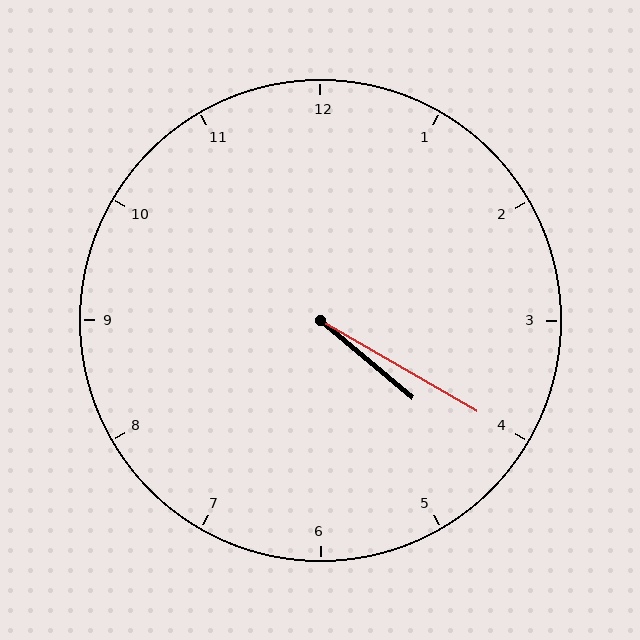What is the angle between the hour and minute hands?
Approximately 10 degrees.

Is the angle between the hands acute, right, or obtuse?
It is acute.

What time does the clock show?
4:20.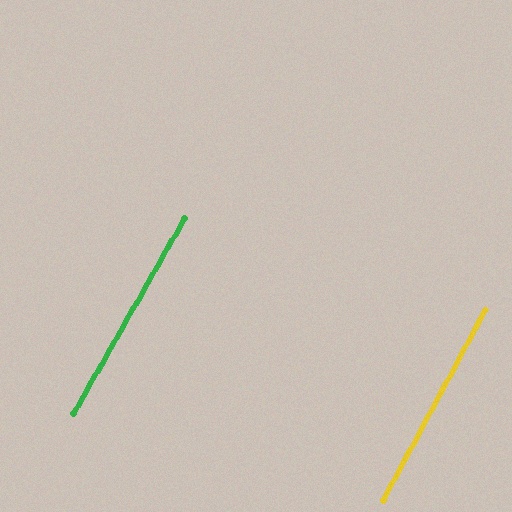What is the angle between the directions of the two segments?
Approximately 2 degrees.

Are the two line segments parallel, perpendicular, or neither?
Parallel — their directions differ by only 1.8°.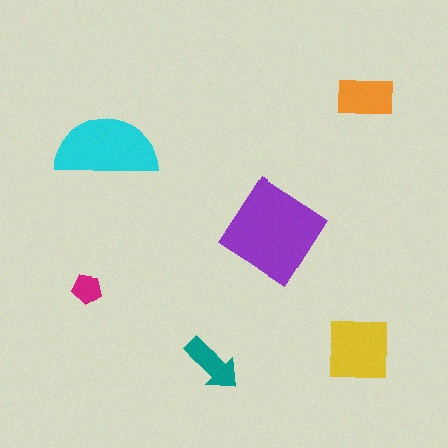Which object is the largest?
The purple diamond.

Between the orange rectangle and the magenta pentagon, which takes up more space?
The orange rectangle.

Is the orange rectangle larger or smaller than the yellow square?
Smaller.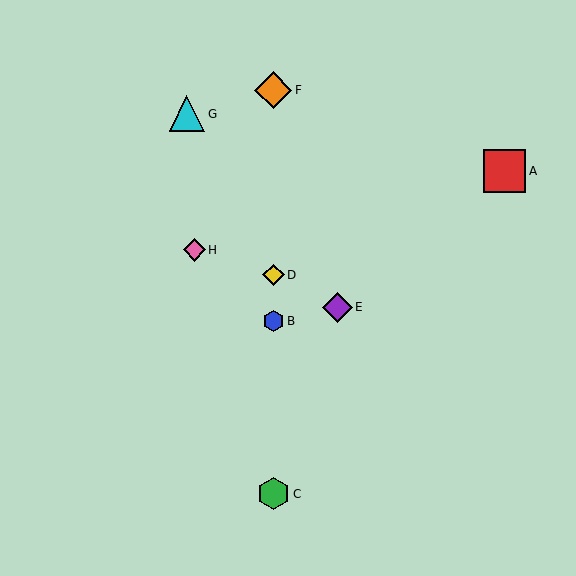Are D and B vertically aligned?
Yes, both are at x≈273.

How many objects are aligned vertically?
4 objects (B, C, D, F) are aligned vertically.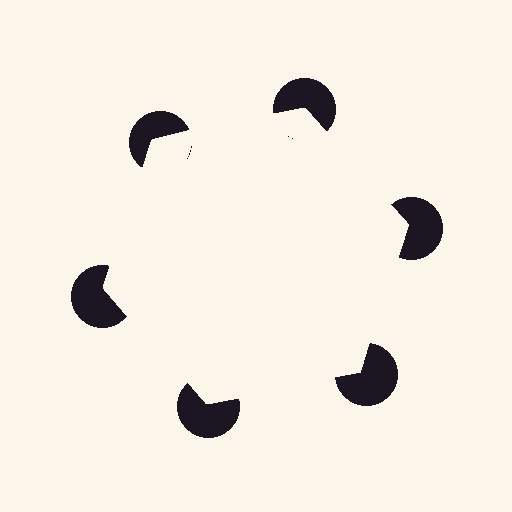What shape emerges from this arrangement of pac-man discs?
An illusory hexagon — its edges are inferred from the aligned wedge cuts in the pac-man discs, not physically drawn.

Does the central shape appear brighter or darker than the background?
It typically appears slightly brighter than the background, even though no actual brightness change is drawn.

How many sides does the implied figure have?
6 sides.